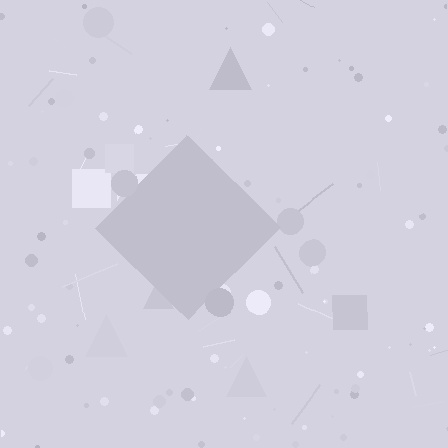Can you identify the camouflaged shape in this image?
The camouflaged shape is a diamond.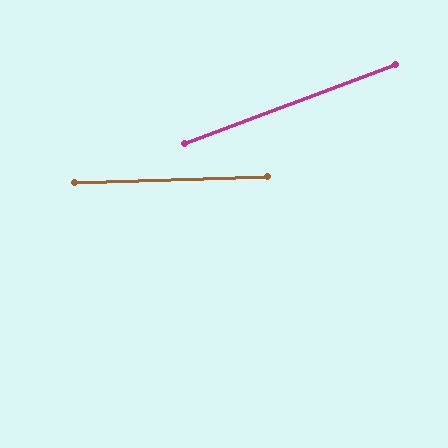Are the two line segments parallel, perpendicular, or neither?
Neither parallel nor perpendicular — they differ by about 19°.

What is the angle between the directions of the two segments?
Approximately 19 degrees.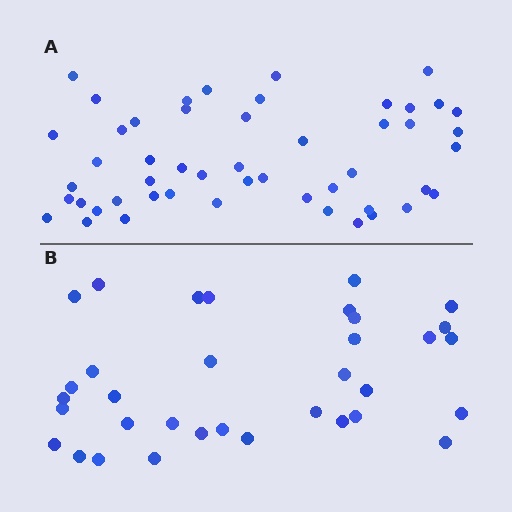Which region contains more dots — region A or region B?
Region A (the top region) has more dots.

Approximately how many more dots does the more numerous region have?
Region A has approximately 15 more dots than region B.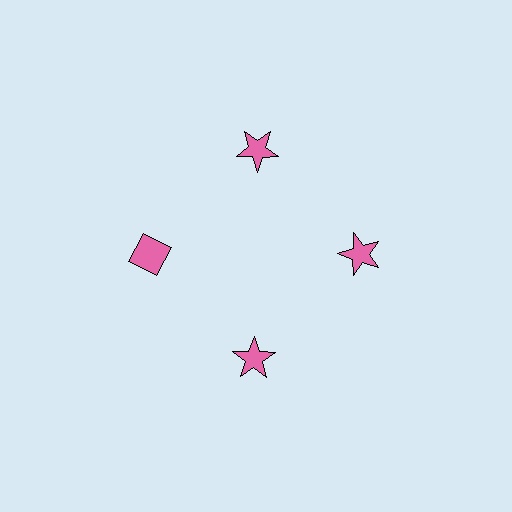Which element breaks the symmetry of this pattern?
The pink diamond at roughly the 9 o'clock position breaks the symmetry. All other shapes are pink stars.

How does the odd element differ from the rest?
It has a different shape: diamond instead of star.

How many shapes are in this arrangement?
There are 4 shapes arranged in a ring pattern.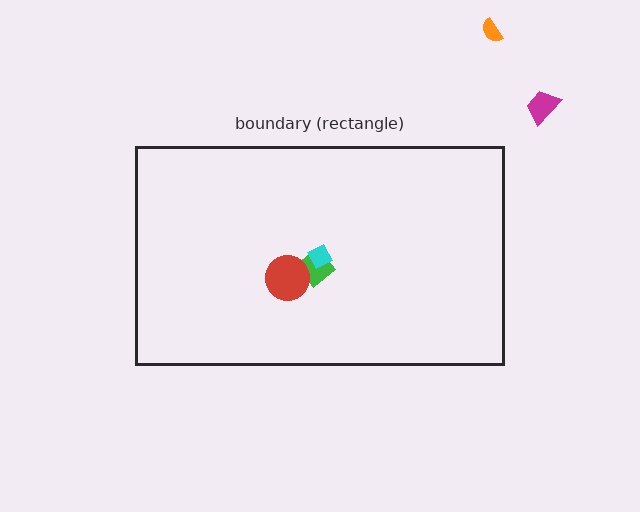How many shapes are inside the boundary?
3 inside, 2 outside.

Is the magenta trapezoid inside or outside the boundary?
Outside.